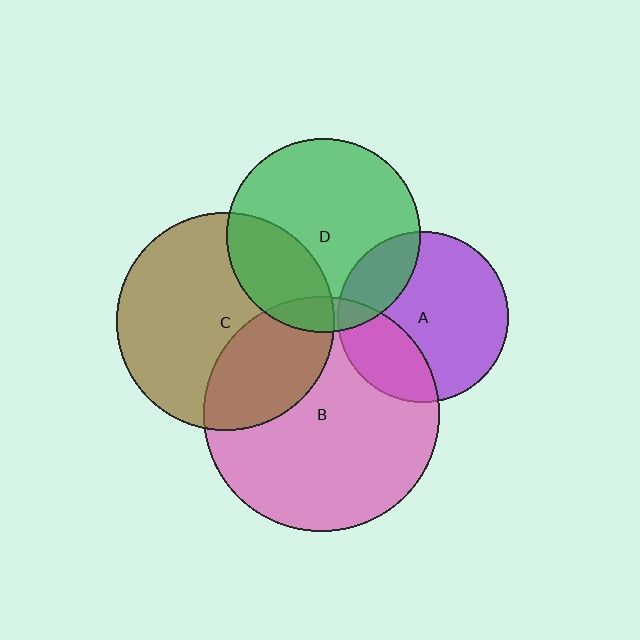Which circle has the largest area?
Circle B (pink).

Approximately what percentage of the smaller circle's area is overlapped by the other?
Approximately 30%.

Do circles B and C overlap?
Yes.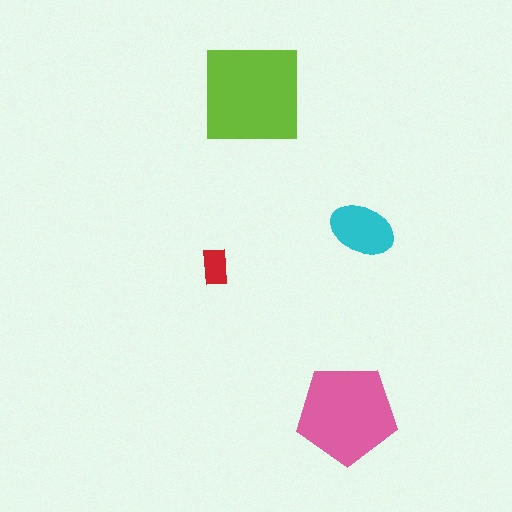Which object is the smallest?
The red rectangle.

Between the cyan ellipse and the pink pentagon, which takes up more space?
The pink pentagon.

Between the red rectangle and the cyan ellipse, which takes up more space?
The cyan ellipse.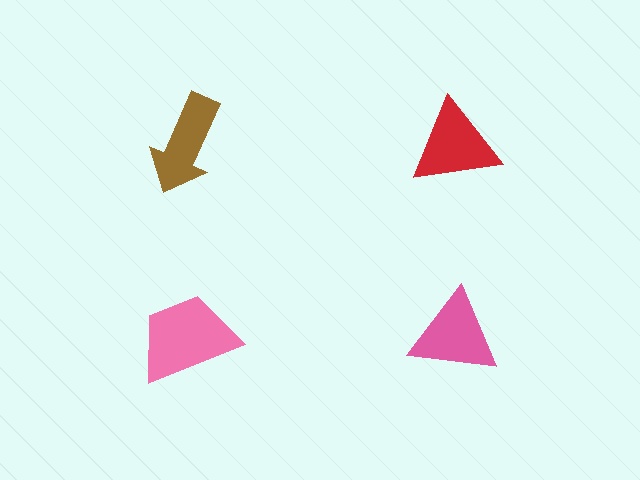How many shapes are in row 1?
2 shapes.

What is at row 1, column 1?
A brown arrow.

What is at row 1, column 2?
A red triangle.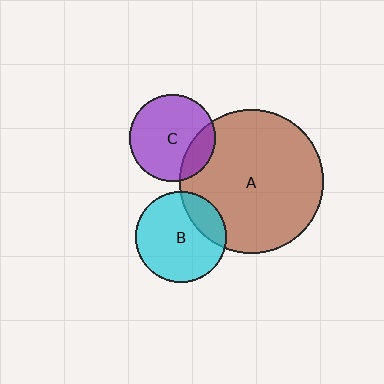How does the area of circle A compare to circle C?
Approximately 2.8 times.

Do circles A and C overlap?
Yes.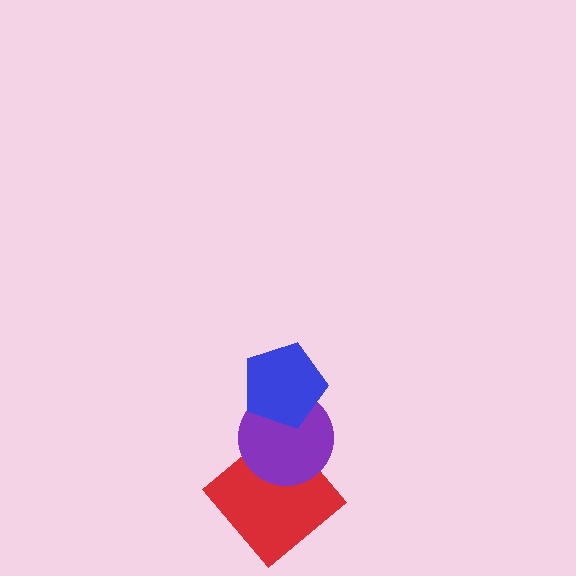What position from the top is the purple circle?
The purple circle is 2nd from the top.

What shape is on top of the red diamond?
The purple circle is on top of the red diamond.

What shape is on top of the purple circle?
The blue pentagon is on top of the purple circle.